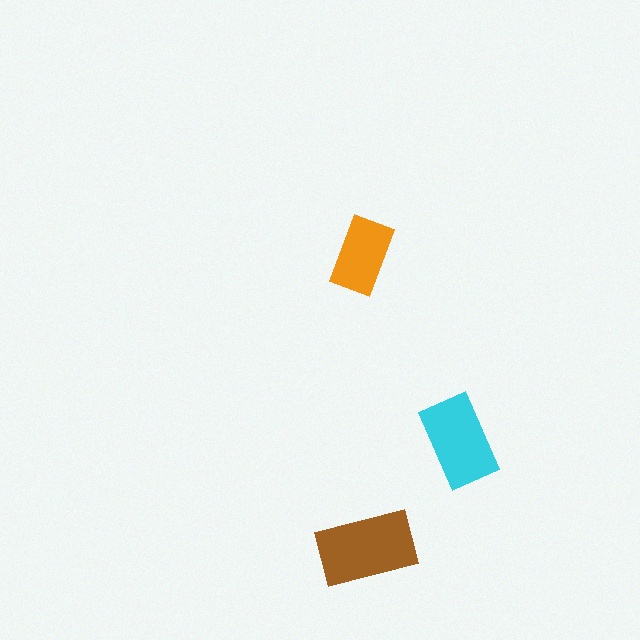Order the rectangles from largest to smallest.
the brown one, the cyan one, the orange one.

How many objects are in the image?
There are 3 objects in the image.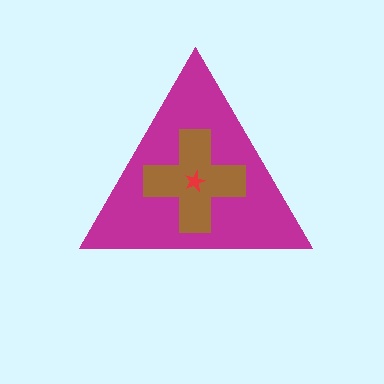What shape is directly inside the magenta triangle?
The brown cross.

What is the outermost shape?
The magenta triangle.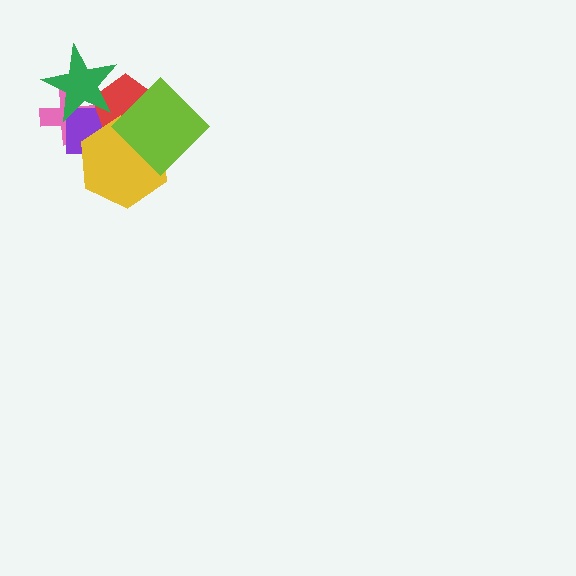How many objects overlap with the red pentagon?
5 objects overlap with the red pentagon.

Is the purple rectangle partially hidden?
Yes, it is partially covered by another shape.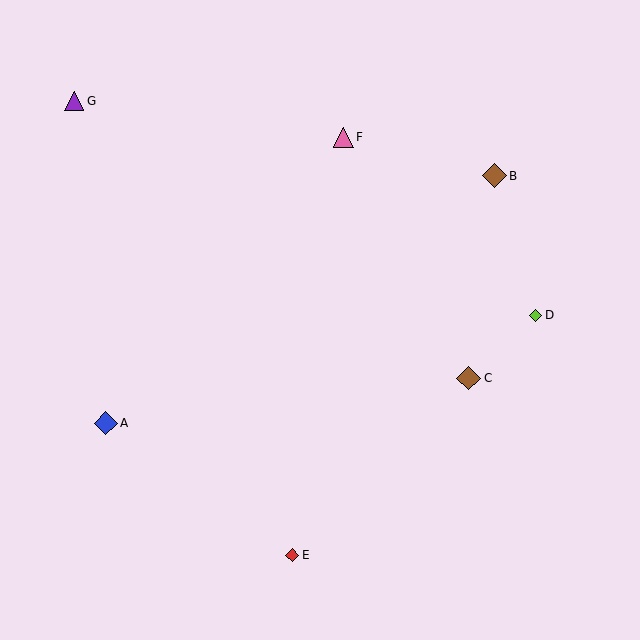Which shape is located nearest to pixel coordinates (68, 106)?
The purple triangle (labeled G) at (74, 101) is nearest to that location.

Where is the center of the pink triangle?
The center of the pink triangle is at (343, 137).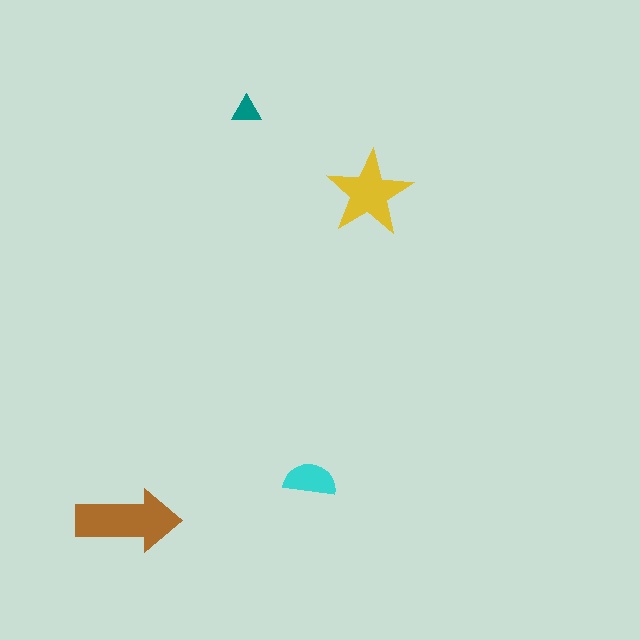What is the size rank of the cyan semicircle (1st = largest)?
3rd.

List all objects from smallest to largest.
The teal triangle, the cyan semicircle, the yellow star, the brown arrow.